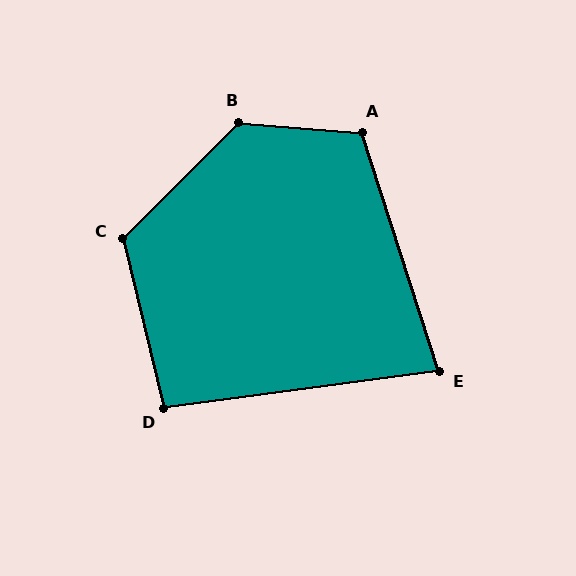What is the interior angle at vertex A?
Approximately 112 degrees (obtuse).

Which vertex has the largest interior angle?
B, at approximately 131 degrees.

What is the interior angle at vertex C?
Approximately 121 degrees (obtuse).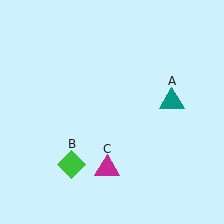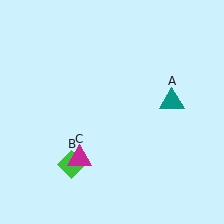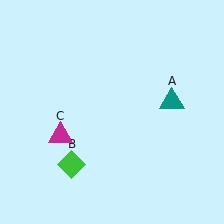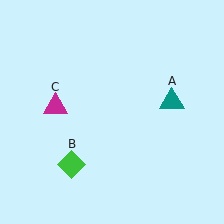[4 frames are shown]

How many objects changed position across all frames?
1 object changed position: magenta triangle (object C).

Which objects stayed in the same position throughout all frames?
Teal triangle (object A) and green diamond (object B) remained stationary.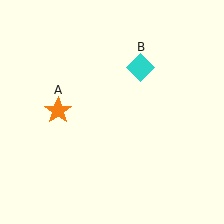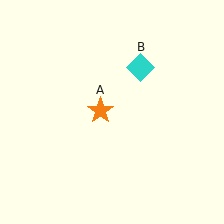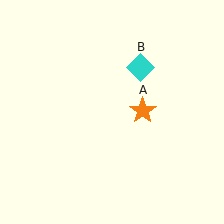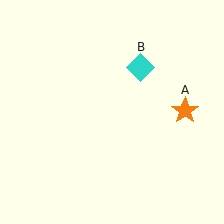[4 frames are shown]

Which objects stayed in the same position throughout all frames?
Cyan diamond (object B) remained stationary.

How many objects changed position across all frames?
1 object changed position: orange star (object A).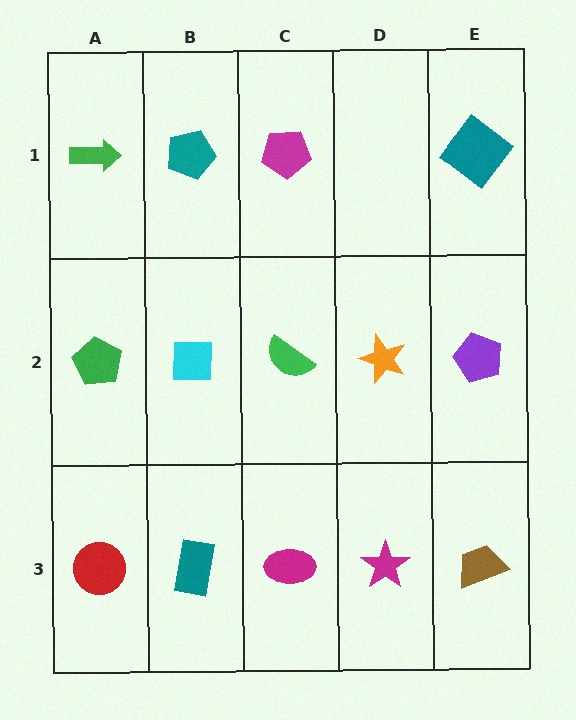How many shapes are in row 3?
5 shapes.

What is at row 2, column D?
An orange star.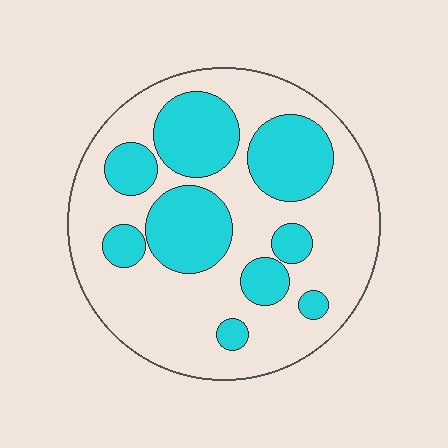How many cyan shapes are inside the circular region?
9.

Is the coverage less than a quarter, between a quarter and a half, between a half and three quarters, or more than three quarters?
Between a quarter and a half.